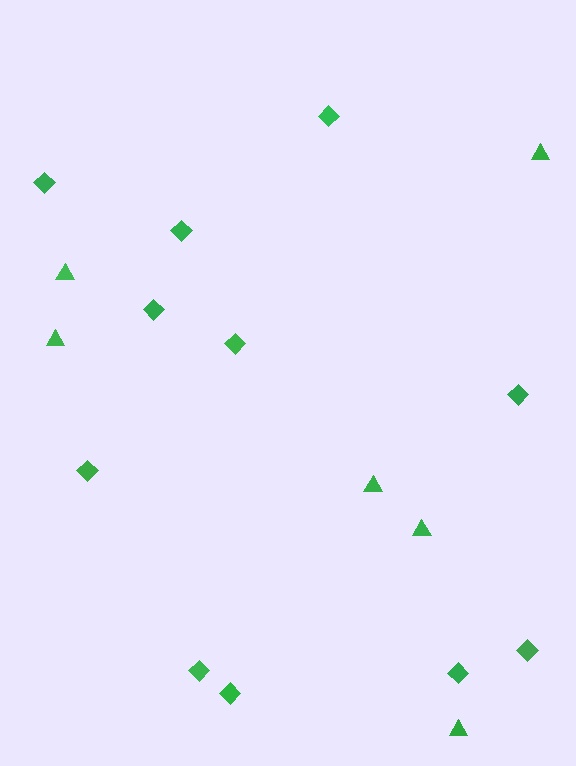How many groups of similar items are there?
There are 2 groups: one group of diamonds (11) and one group of triangles (6).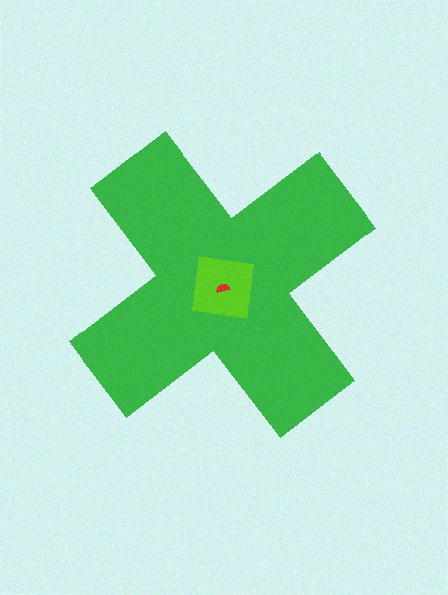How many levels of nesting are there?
3.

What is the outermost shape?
The green cross.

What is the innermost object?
The red semicircle.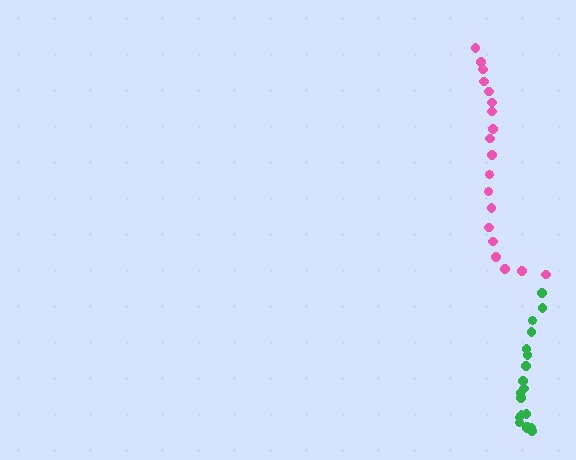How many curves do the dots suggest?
There are 2 distinct paths.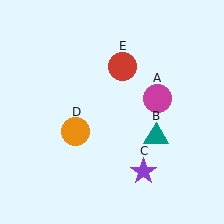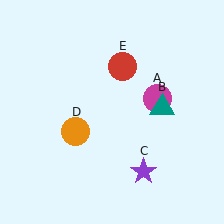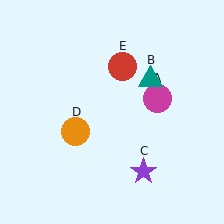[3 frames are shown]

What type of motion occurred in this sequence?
The teal triangle (object B) rotated counterclockwise around the center of the scene.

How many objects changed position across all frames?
1 object changed position: teal triangle (object B).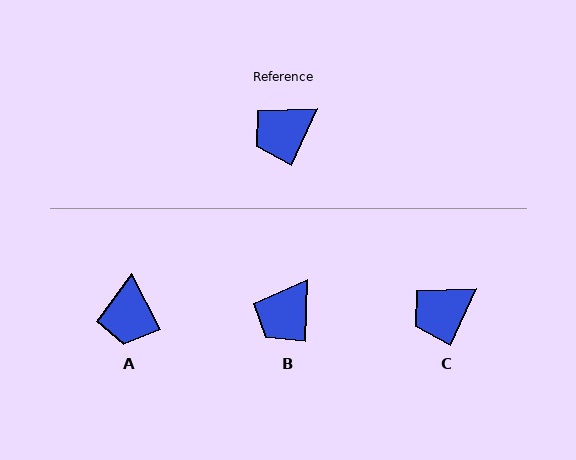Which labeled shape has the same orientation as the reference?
C.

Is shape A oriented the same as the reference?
No, it is off by about 51 degrees.